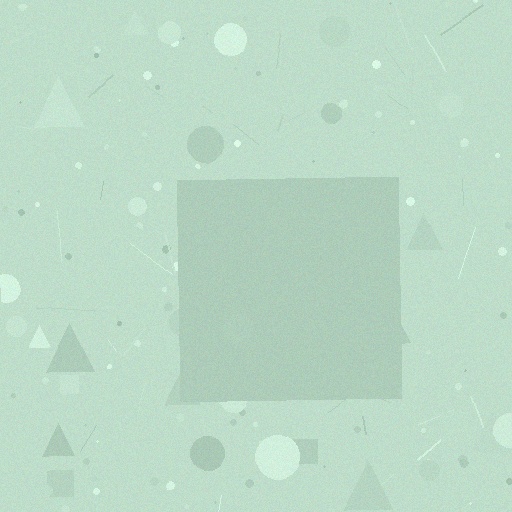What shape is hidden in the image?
A square is hidden in the image.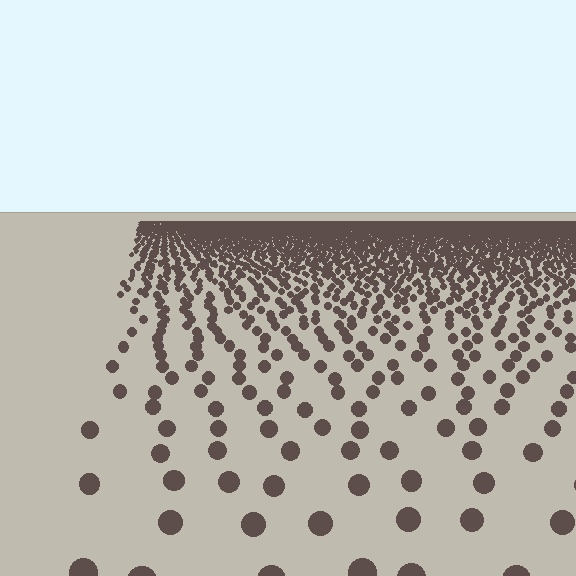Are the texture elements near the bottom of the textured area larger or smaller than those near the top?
Larger. Near the bottom, elements are closer to the viewer and appear at a bigger on-screen size.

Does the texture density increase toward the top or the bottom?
Density increases toward the top.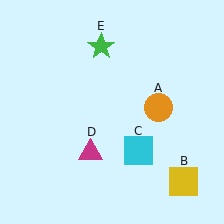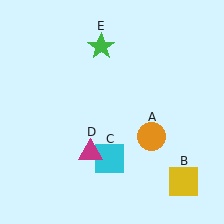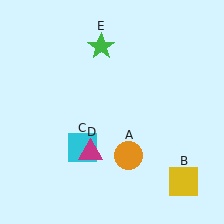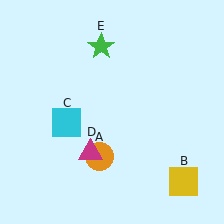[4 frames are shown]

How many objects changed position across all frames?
2 objects changed position: orange circle (object A), cyan square (object C).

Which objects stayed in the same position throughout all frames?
Yellow square (object B) and magenta triangle (object D) and green star (object E) remained stationary.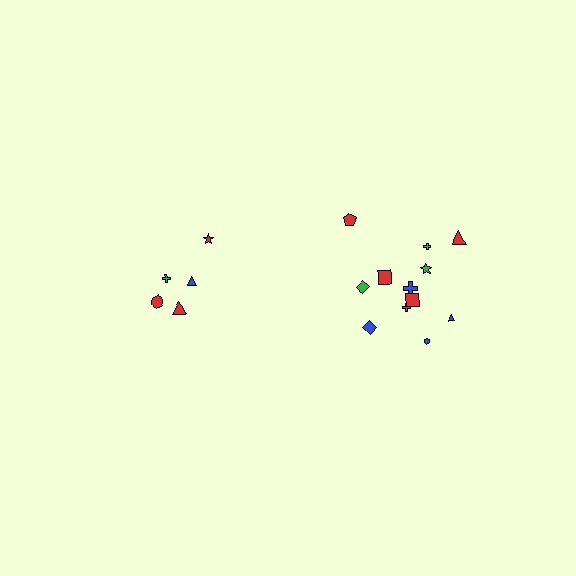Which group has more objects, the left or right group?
The right group.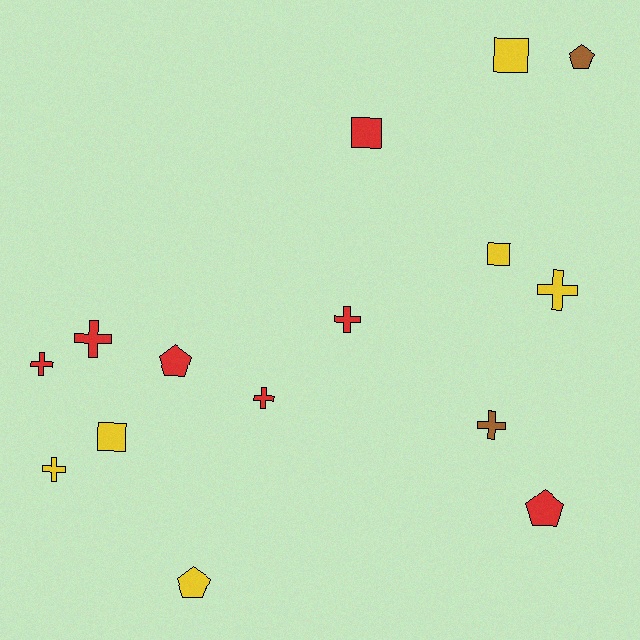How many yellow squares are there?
There are 3 yellow squares.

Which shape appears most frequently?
Cross, with 7 objects.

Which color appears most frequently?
Red, with 7 objects.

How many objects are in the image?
There are 15 objects.